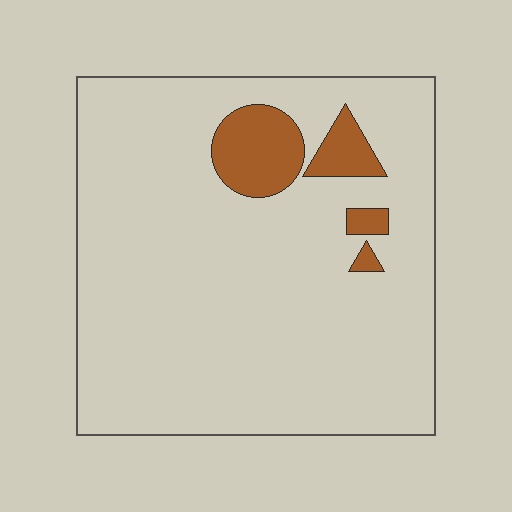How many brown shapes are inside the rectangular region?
4.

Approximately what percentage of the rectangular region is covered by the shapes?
Approximately 10%.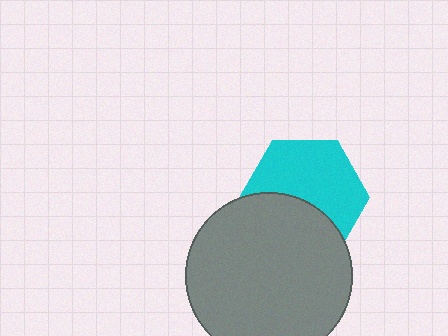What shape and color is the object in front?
The object in front is a gray circle.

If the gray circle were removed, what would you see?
You would see the complete cyan hexagon.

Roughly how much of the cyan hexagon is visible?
About half of it is visible (roughly 60%).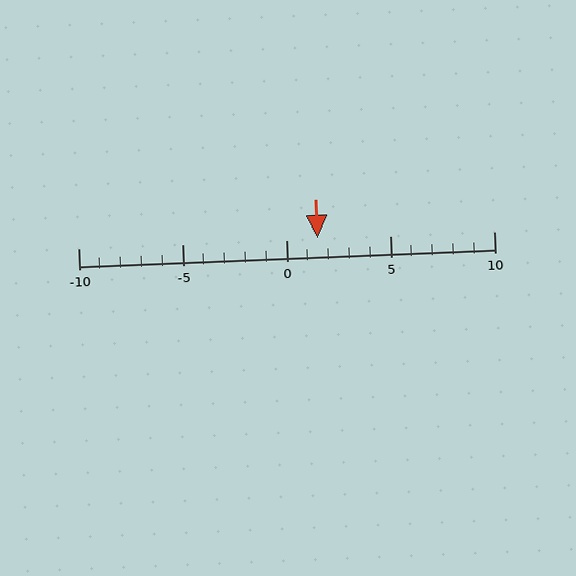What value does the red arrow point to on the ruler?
The red arrow points to approximately 2.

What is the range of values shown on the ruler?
The ruler shows values from -10 to 10.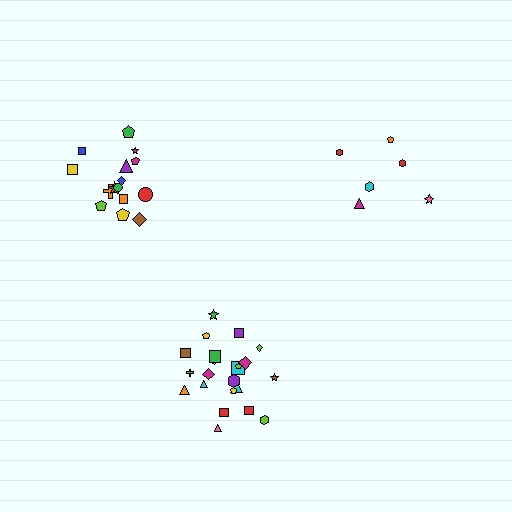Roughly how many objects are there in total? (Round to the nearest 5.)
Roughly 45 objects in total.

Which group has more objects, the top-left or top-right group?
The top-left group.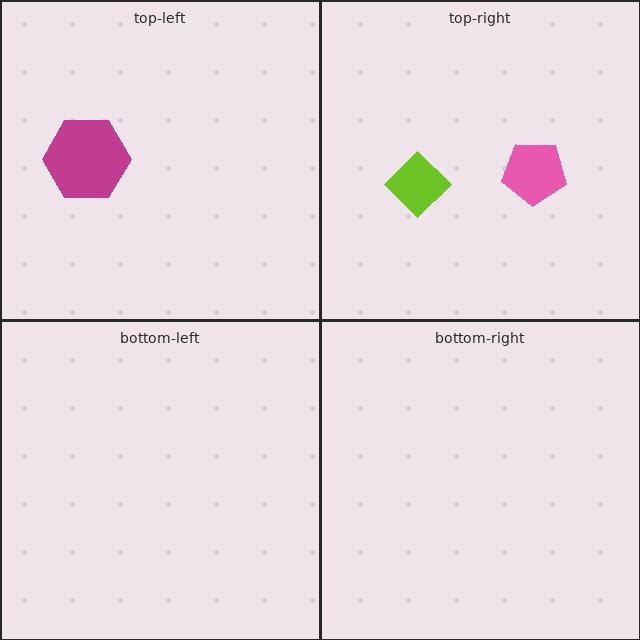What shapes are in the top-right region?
The pink pentagon, the lime diamond.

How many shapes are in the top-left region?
1.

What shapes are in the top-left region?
The magenta hexagon.